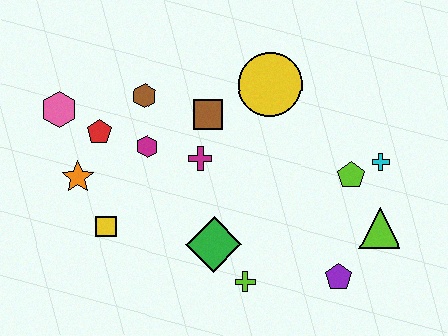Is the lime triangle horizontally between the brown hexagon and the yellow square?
No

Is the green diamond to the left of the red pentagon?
No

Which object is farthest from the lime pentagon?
The pink hexagon is farthest from the lime pentagon.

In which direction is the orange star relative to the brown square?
The orange star is to the left of the brown square.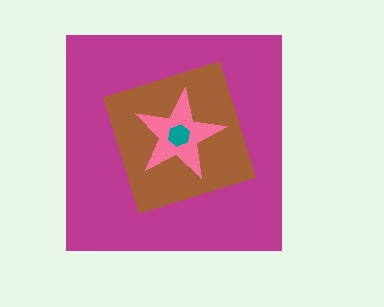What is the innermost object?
The teal hexagon.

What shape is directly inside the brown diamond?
The pink star.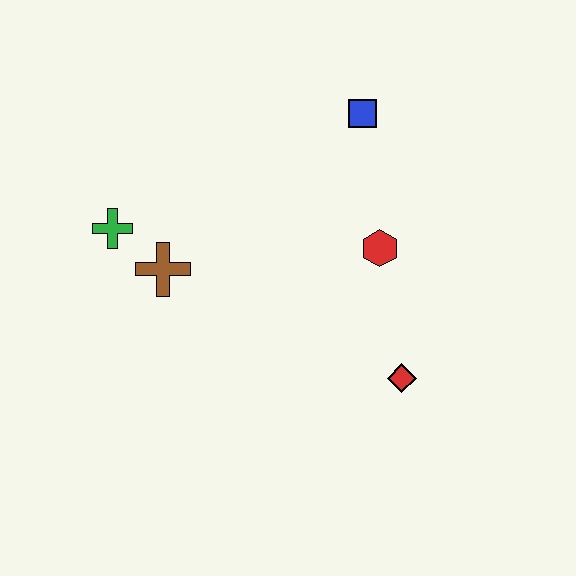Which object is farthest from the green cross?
The red diamond is farthest from the green cross.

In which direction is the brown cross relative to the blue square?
The brown cross is to the left of the blue square.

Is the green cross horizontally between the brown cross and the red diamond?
No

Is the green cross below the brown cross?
No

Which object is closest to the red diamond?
The red hexagon is closest to the red diamond.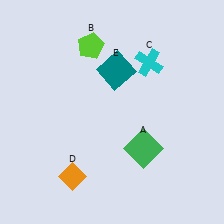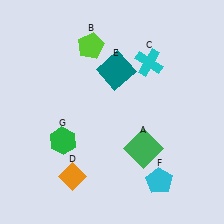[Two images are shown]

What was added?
A cyan pentagon (F), a green hexagon (G) were added in Image 2.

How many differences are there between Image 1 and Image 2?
There are 2 differences between the two images.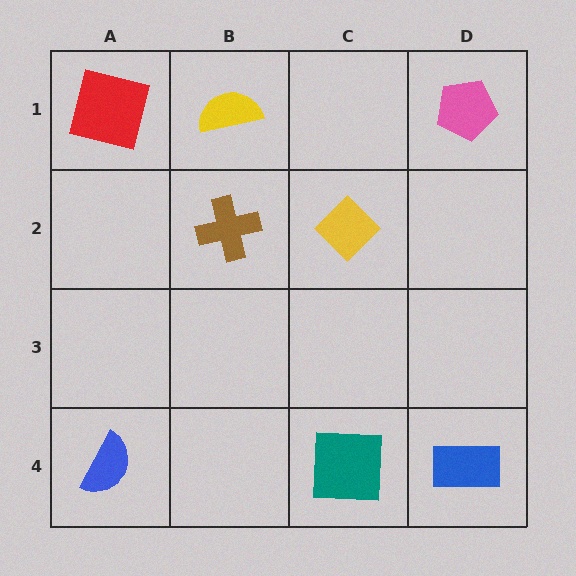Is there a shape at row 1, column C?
No, that cell is empty.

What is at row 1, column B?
A yellow semicircle.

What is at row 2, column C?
A yellow diamond.